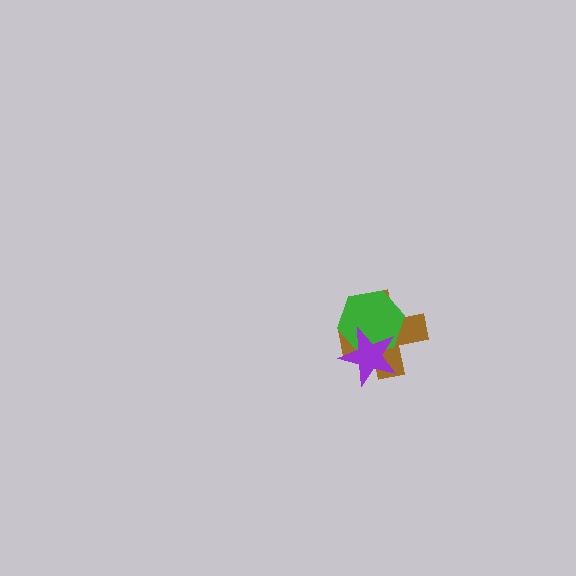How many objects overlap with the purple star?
2 objects overlap with the purple star.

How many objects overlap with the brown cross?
2 objects overlap with the brown cross.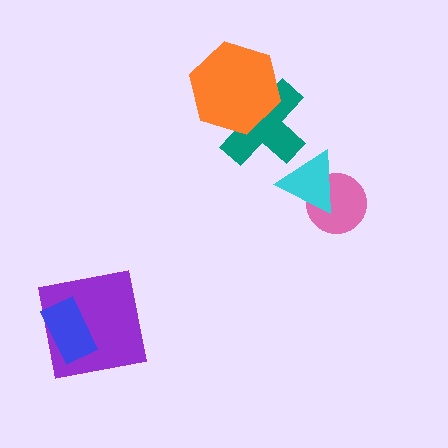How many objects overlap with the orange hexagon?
1 object overlaps with the orange hexagon.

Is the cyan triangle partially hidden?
No, no other shape covers it.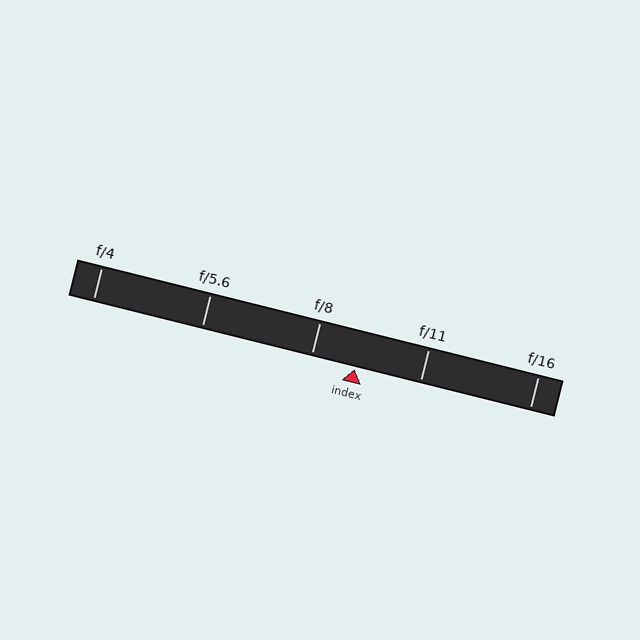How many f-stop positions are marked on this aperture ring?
There are 5 f-stop positions marked.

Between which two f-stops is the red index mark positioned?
The index mark is between f/8 and f/11.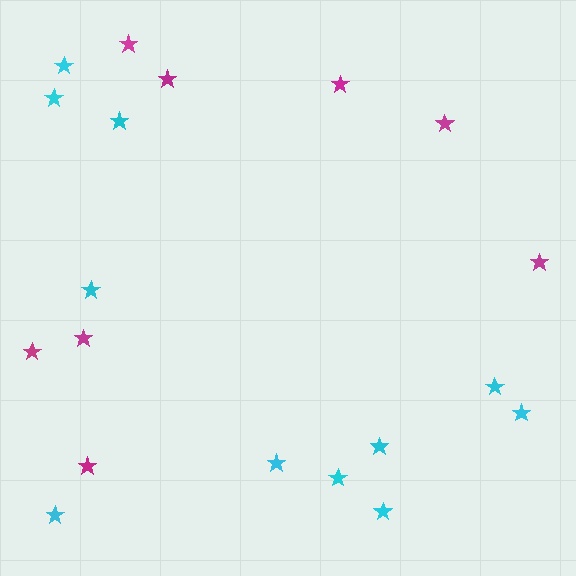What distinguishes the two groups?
There are 2 groups: one group of cyan stars (11) and one group of magenta stars (8).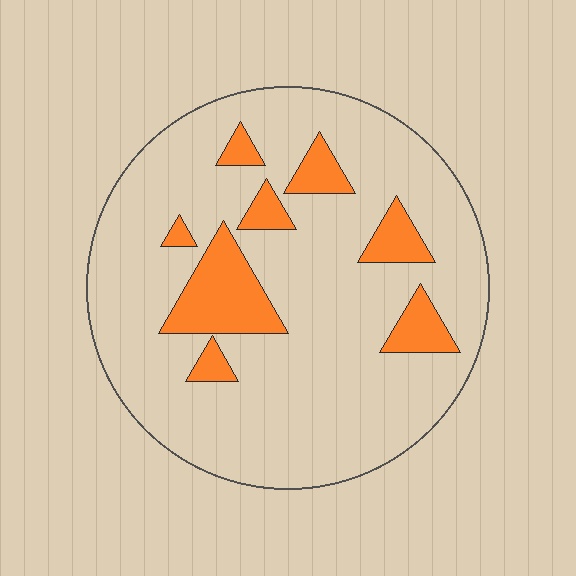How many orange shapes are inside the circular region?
8.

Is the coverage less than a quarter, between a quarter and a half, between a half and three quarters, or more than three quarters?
Less than a quarter.